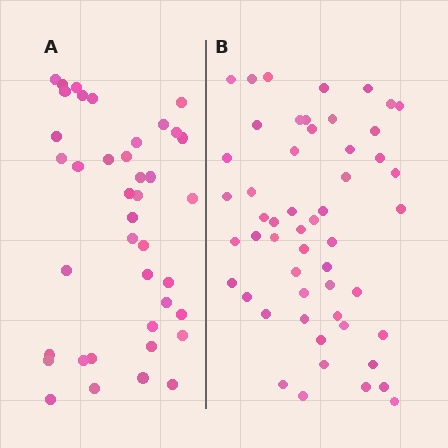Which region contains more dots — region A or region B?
Region B (the right region) has more dots.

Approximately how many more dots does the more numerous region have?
Region B has approximately 15 more dots than region A.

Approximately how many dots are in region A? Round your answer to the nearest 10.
About 40 dots.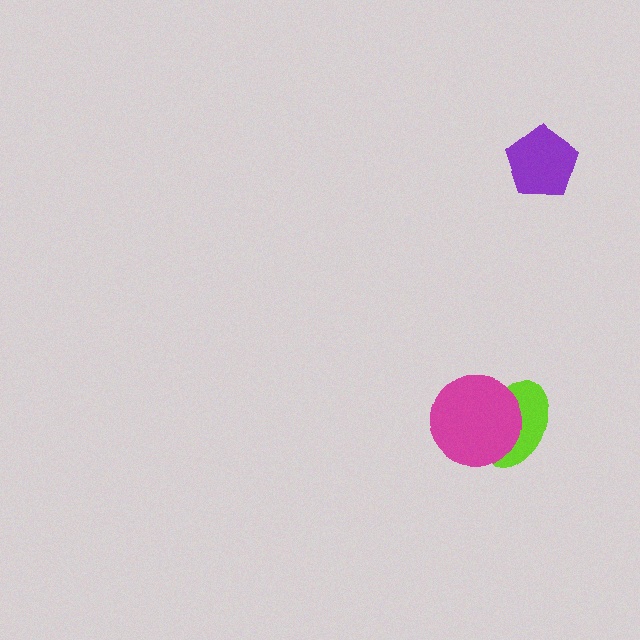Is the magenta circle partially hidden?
No, no other shape covers it.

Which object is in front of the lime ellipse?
The magenta circle is in front of the lime ellipse.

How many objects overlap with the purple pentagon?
0 objects overlap with the purple pentagon.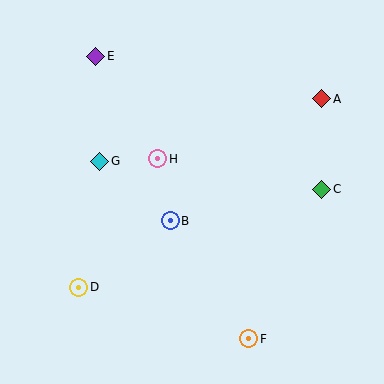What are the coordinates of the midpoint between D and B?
The midpoint between D and B is at (124, 254).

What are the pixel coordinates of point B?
Point B is at (170, 221).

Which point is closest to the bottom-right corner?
Point F is closest to the bottom-right corner.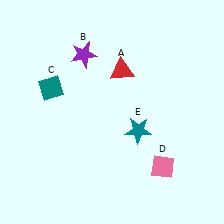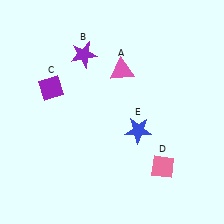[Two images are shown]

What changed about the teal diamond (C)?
In Image 1, C is teal. In Image 2, it changed to purple.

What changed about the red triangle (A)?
In Image 1, A is red. In Image 2, it changed to pink.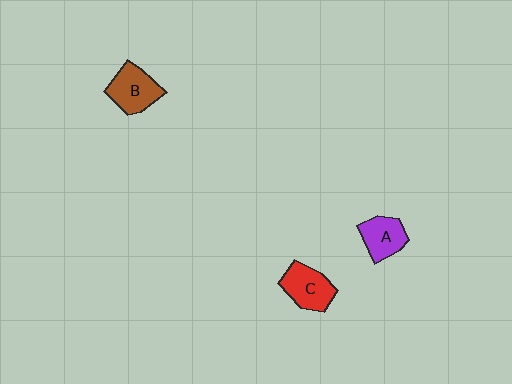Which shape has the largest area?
Shape B (brown).